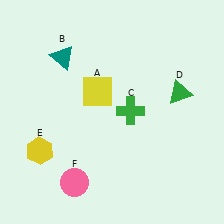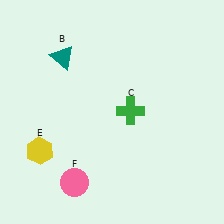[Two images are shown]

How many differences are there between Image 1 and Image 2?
There are 2 differences between the two images.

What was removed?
The green triangle (D), the yellow square (A) were removed in Image 2.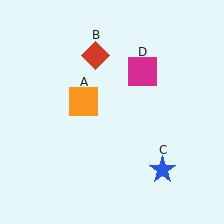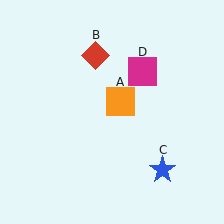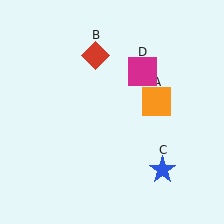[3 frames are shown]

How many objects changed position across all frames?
1 object changed position: orange square (object A).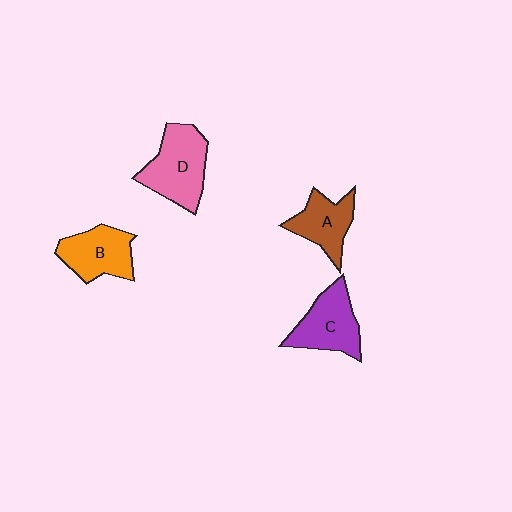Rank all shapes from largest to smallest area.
From largest to smallest: D (pink), C (purple), B (orange), A (brown).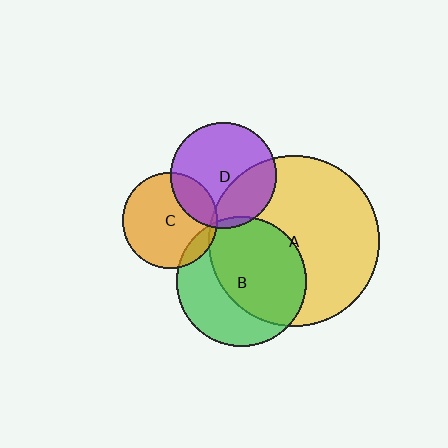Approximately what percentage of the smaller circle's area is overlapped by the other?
Approximately 5%.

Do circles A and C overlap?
Yes.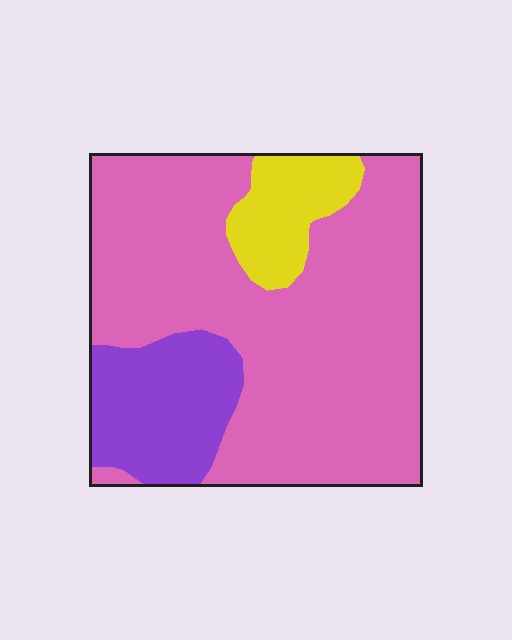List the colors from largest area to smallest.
From largest to smallest: pink, purple, yellow.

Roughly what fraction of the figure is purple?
Purple takes up less than a quarter of the figure.